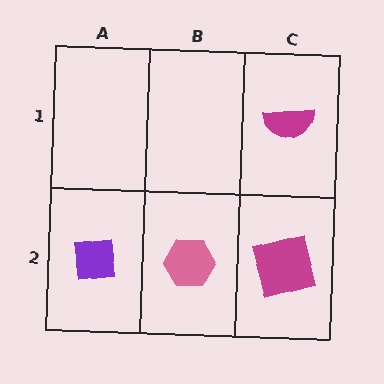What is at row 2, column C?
A magenta square.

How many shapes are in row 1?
1 shape.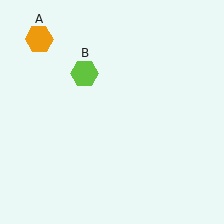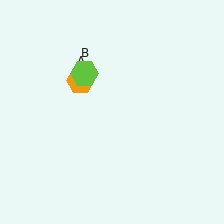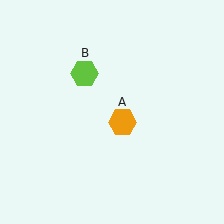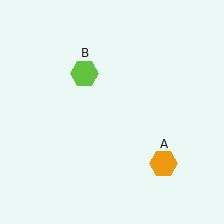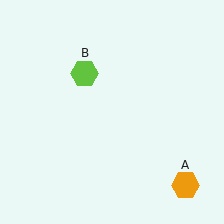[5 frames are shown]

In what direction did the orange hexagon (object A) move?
The orange hexagon (object A) moved down and to the right.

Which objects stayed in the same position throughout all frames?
Lime hexagon (object B) remained stationary.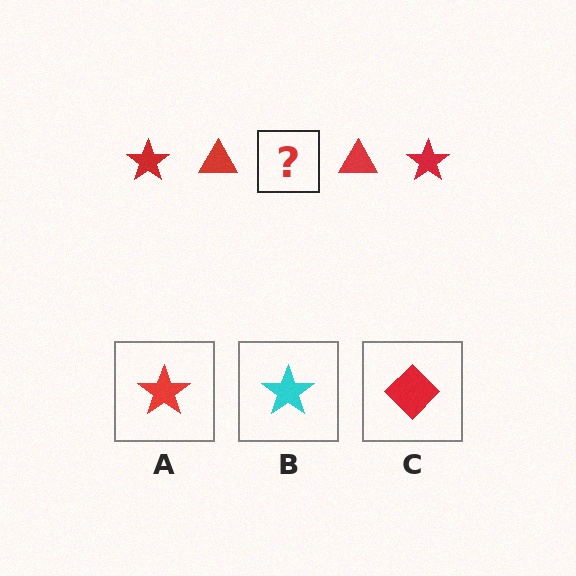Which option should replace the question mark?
Option A.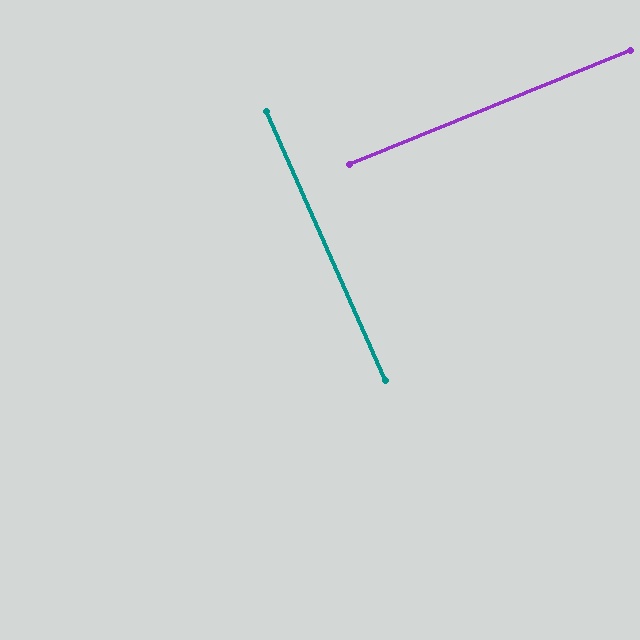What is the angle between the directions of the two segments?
Approximately 88 degrees.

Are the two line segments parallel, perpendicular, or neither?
Perpendicular — they meet at approximately 88°.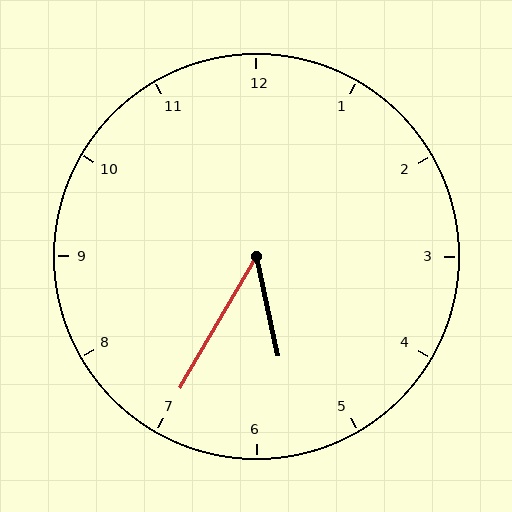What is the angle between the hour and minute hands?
Approximately 42 degrees.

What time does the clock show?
5:35.